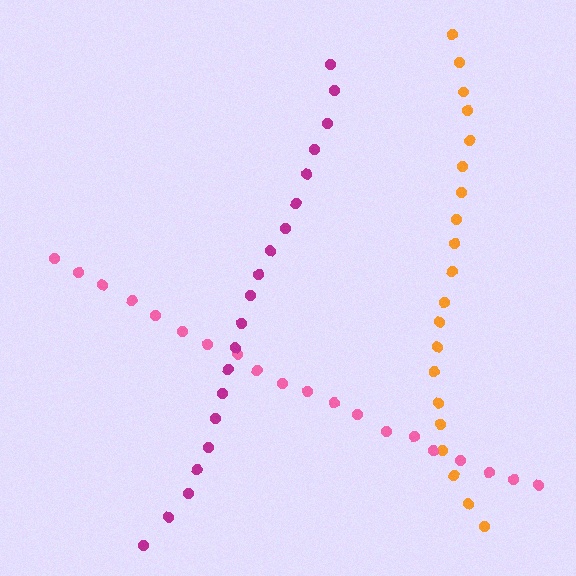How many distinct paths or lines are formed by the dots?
There are 3 distinct paths.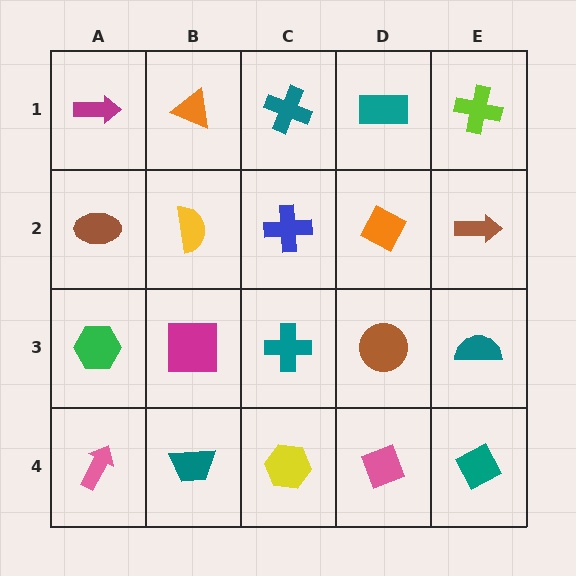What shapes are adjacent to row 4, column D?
A brown circle (row 3, column D), a yellow hexagon (row 4, column C), a teal diamond (row 4, column E).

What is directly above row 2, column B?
An orange triangle.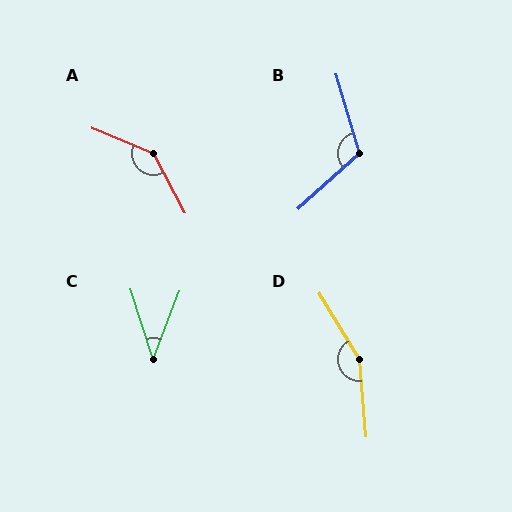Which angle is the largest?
D, at approximately 154 degrees.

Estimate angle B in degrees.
Approximately 115 degrees.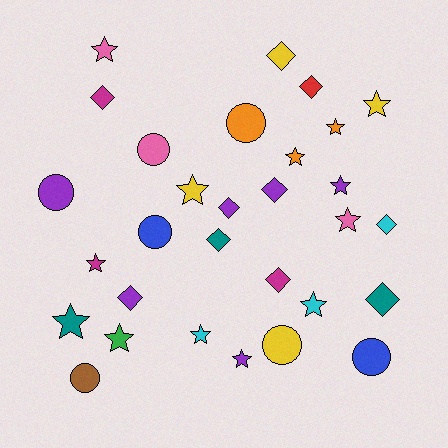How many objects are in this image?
There are 30 objects.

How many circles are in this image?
There are 7 circles.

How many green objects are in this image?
There is 1 green object.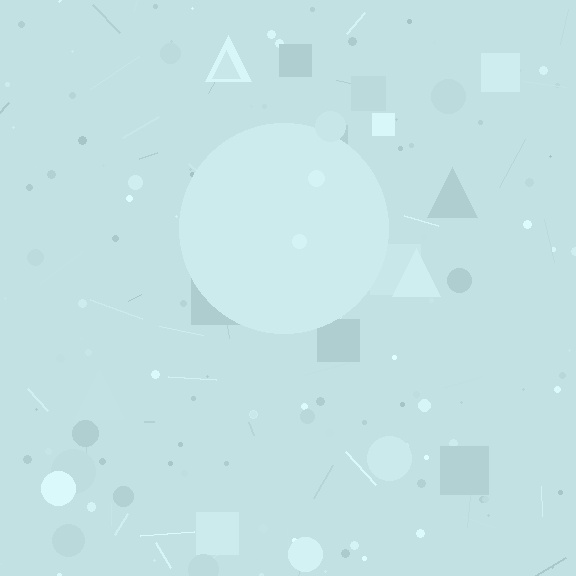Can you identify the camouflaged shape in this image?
The camouflaged shape is a circle.